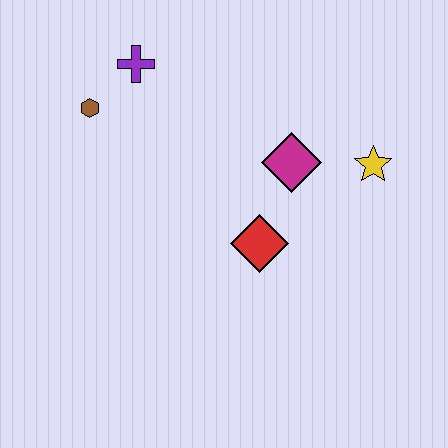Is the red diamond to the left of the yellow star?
Yes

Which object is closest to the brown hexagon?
The purple cross is closest to the brown hexagon.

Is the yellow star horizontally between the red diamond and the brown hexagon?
No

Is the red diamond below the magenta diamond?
Yes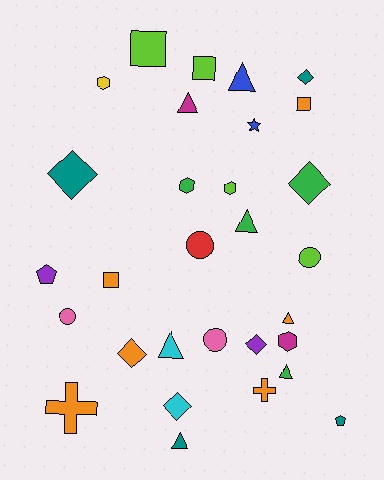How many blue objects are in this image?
There are 2 blue objects.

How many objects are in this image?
There are 30 objects.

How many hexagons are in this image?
There are 4 hexagons.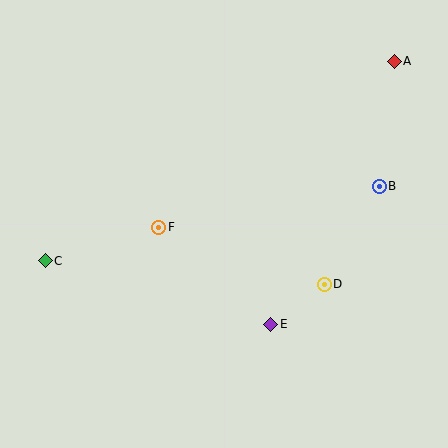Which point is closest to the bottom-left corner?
Point C is closest to the bottom-left corner.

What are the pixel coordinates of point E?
Point E is at (271, 324).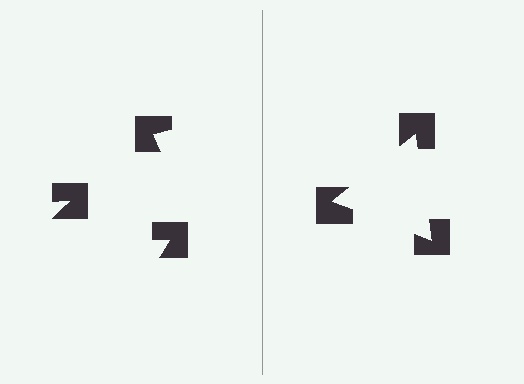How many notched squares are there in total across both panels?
6 — 3 on each side.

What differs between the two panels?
The notched squares are positioned identically on both sides; only the wedge orientations differ. On the right they align to a triangle; on the left they are misaligned.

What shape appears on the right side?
An illusory triangle.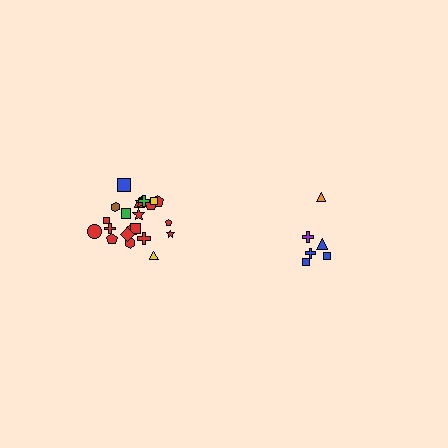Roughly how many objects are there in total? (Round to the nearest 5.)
Roughly 30 objects in total.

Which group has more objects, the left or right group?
The left group.